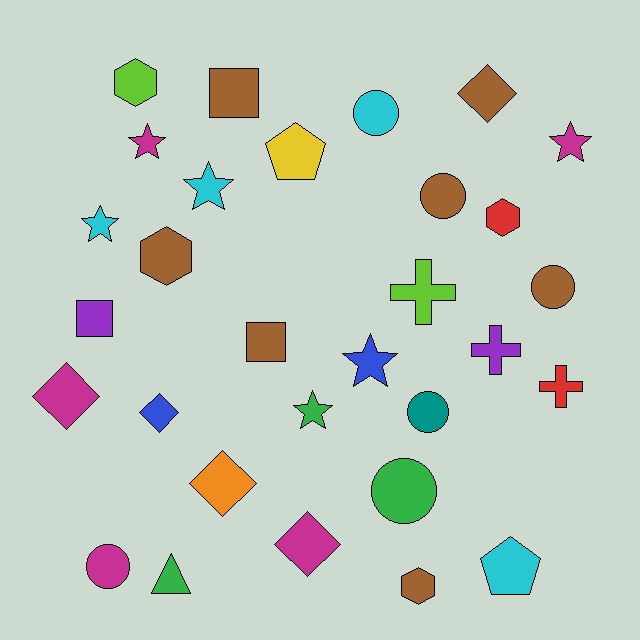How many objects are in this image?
There are 30 objects.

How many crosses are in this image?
There are 3 crosses.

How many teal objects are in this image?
There is 1 teal object.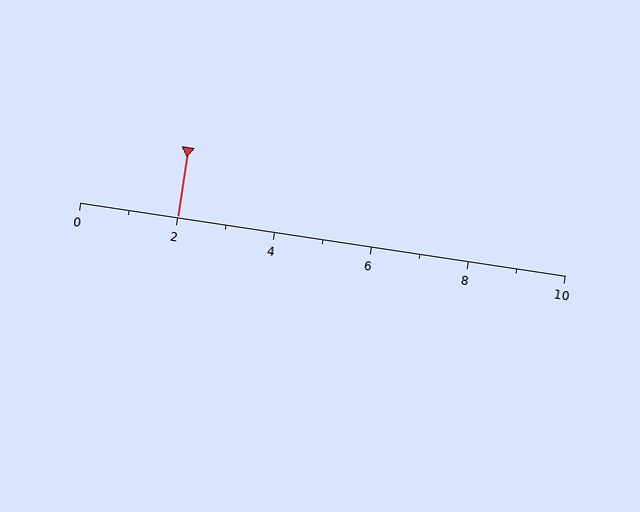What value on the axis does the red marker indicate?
The marker indicates approximately 2.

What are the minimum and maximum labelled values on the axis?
The axis runs from 0 to 10.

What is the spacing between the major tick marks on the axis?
The major ticks are spaced 2 apart.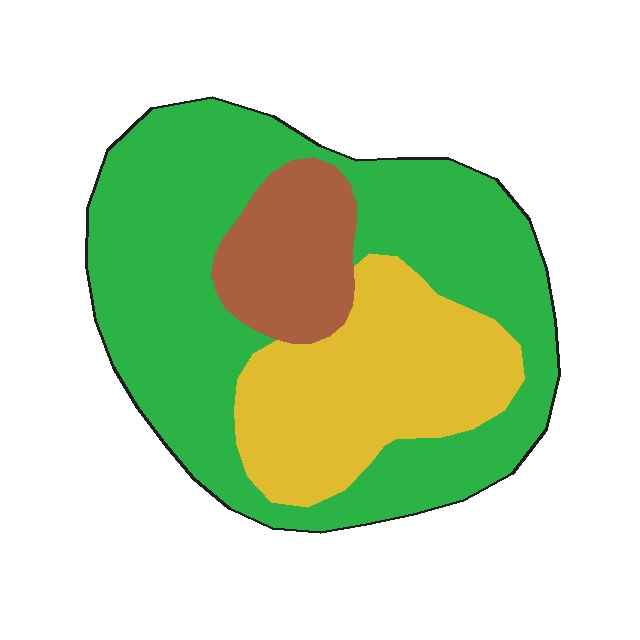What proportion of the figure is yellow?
Yellow takes up between a sixth and a third of the figure.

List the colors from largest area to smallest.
From largest to smallest: green, yellow, brown.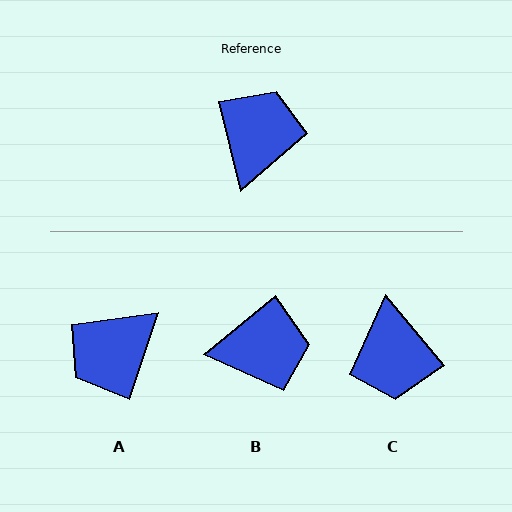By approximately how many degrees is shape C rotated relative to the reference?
Approximately 155 degrees clockwise.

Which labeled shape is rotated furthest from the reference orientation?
C, about 155 degrees away.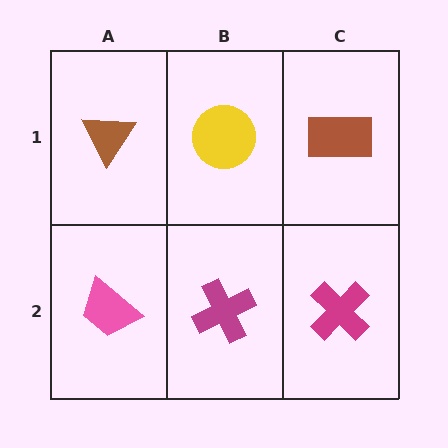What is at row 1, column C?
A brown rectangle.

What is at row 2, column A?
A pink trapezoid.